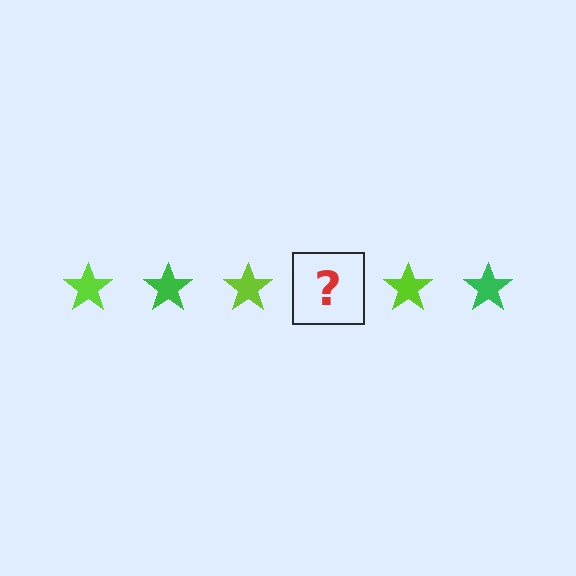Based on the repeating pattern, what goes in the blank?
The blank should be a green star.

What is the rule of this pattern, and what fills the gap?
The rule is that the pattern cycles through lime, green stars. The gap should be filled with a green star.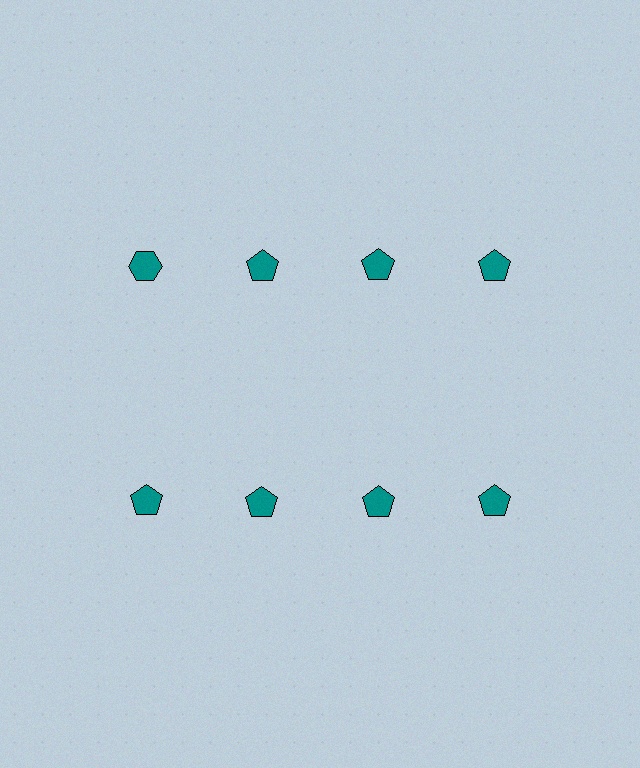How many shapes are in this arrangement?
There are 8 shapes arranged in a grid pattern.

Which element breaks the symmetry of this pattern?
The teal hexagon in the top row, leftmost column breaks the symmetry. All other shapes are teal pentagons.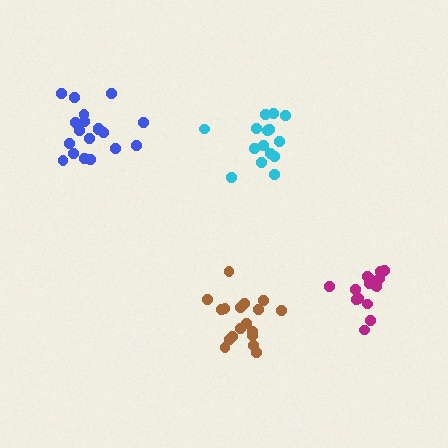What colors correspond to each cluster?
The clusters are colored: magenta, blue, brown, cyan.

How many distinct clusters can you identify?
There are 4 distinct clusters.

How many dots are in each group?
Group 1: 15 dots, Group 2: 19 dots, Group 3: 18 dots, Group 4: 15 dots (67 total).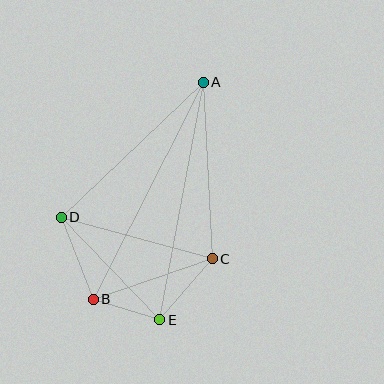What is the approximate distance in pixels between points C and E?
The distance between C and E is approximately 81 pixels.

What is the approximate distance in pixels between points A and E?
The distance between A and E is approximately 241 pixels.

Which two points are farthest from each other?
Points A and B are farthest from each other.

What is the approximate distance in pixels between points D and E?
The distance between D and E is approximately 142 pixels.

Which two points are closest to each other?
Points B and E are closest to each other.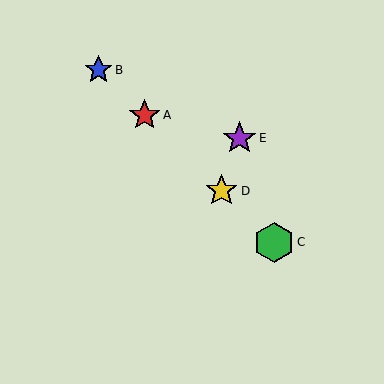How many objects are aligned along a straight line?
4 objects (A, B, C, D) are aligned along a straight line.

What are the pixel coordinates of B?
Object B is at (98, 70).